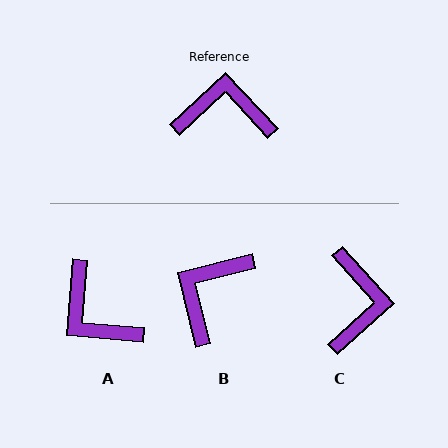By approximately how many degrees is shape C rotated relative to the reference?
Approximately 91 degrees clockwise.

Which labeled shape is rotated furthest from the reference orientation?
A, about 132 degrees away.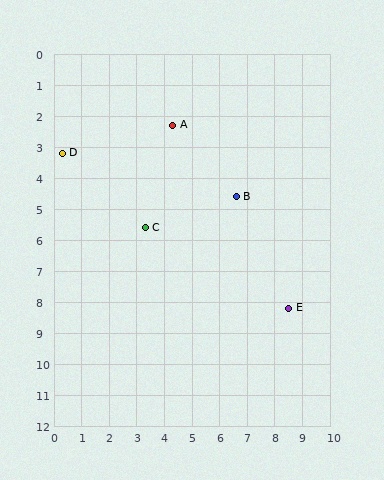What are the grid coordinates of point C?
Point C is at approximately (3.3, 5.6).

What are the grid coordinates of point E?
Point E is at approximately (8.5, 8.2).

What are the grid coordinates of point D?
Point D is at approximately (0.3, 3.2).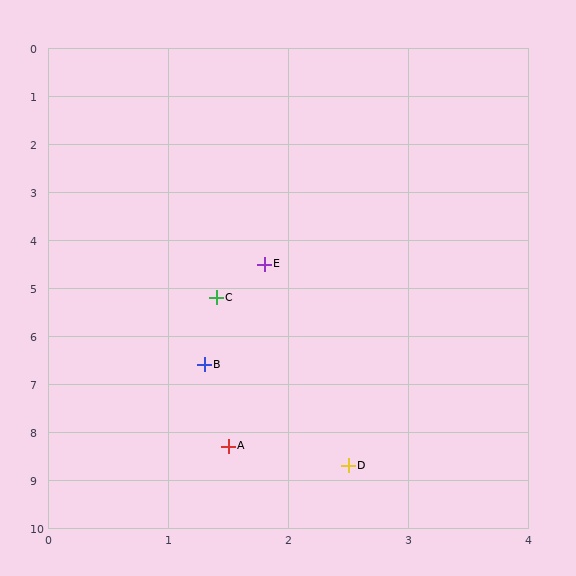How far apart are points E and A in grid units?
Points E and A are about 3.8 grid units apart.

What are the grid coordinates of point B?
Point B is at approximately (1.3, 6.6).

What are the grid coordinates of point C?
Point C is at approximately (1.4, 5.2).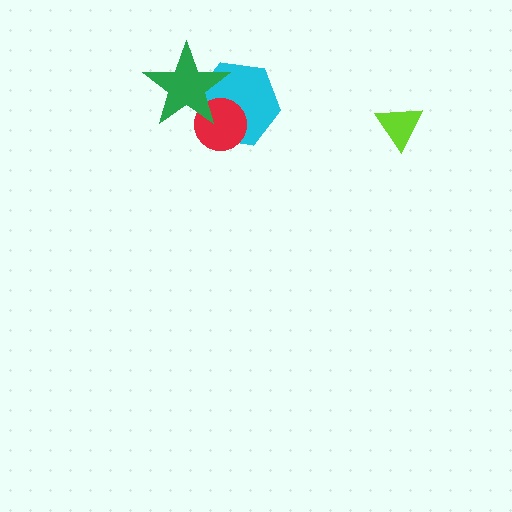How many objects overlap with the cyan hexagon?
2 objects overlap with the cyan hexagon.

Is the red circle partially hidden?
Yes, it is partially covered by another shape.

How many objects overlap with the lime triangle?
0 objects overlap with the lime triangle.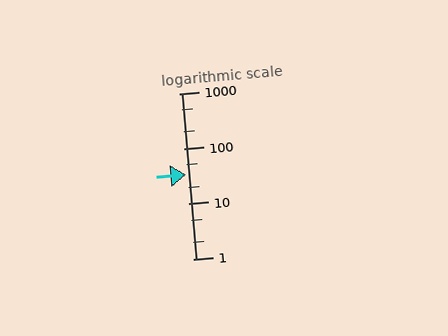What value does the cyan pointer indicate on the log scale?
The pointer indicates approximately 33.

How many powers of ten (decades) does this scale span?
The scale spans 3 decades, from 1 to 1000.